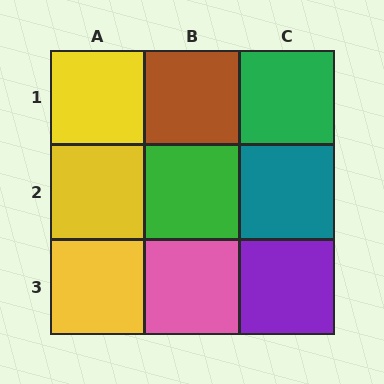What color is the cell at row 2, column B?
Green.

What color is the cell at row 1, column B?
Brown.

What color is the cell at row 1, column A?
Yellow.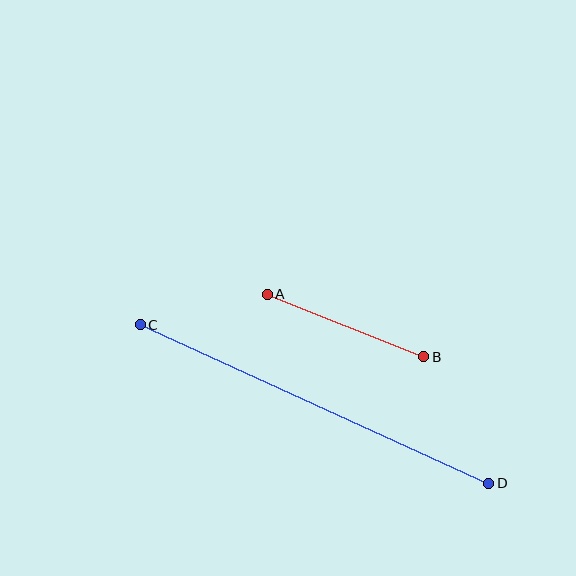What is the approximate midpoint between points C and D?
The midpoint is at approximately (314, 404) pixels.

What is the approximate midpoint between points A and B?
The midpoint is at approximately (346, 326) pixels.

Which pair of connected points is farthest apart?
Points C and D are farthest apart.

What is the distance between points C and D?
The distance is approximately 383 pixels.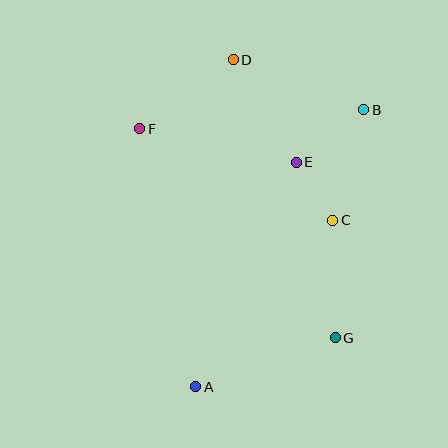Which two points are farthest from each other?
Points A and D are farthest from each other.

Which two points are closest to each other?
Points C and E are closest to each other.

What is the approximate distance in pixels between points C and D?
The distance between C and D is approximately 189 pixels.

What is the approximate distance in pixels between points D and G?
The distance between D and G is approximately 296 pixels.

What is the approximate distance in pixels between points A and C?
The distance between A and C is approximately 216 pixels.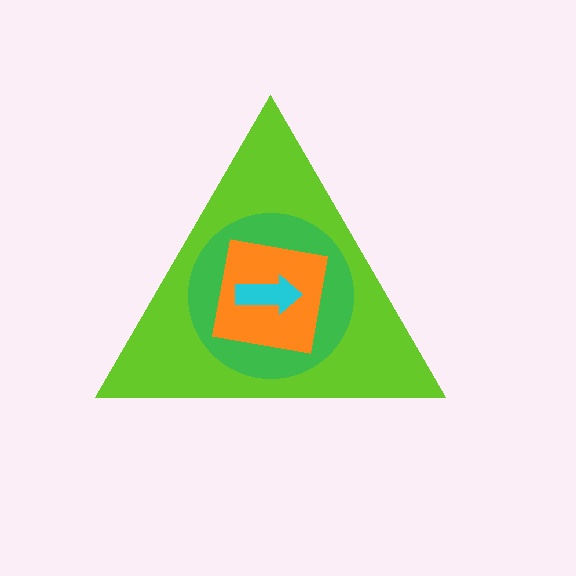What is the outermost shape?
The lime triangle.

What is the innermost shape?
The cyan arrow.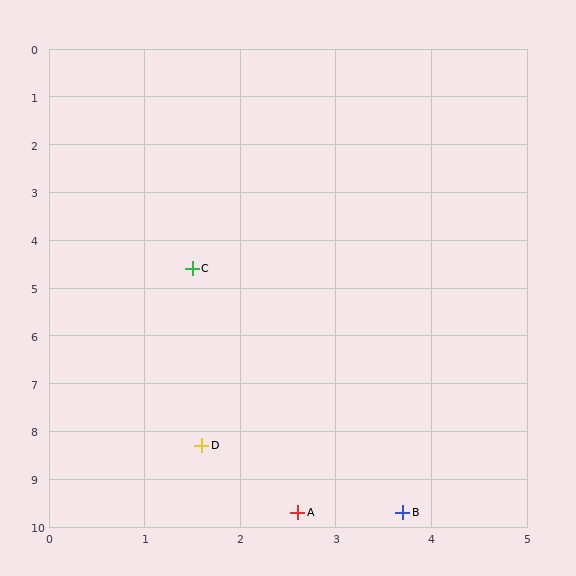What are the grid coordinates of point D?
Point D is at approximately (1.6, 8.3).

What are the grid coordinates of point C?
Point C is at approximately (1.5, 4.6).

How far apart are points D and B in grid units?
Points D and B are about 2.5 grid units apart.